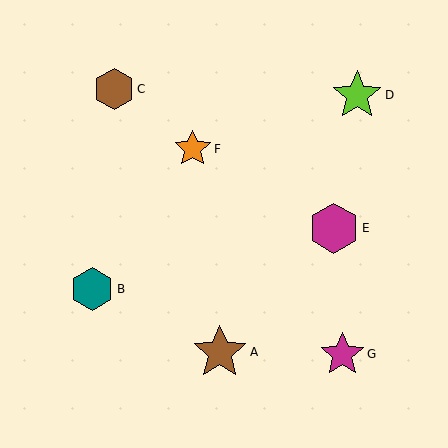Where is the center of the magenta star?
The center of the magenta star is at (342, 354).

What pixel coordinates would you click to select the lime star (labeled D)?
Click at (357, 95) to select the lime star D.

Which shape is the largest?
The brown star (labeled A) is the largest.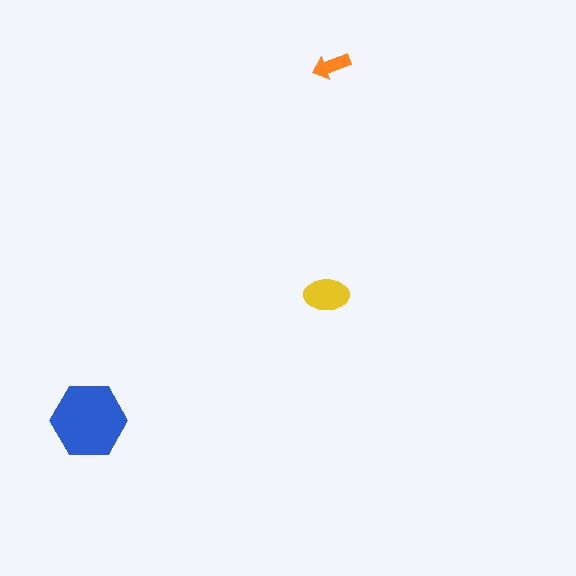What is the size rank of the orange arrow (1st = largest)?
3rd.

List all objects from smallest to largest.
The orange arrow, the yellow ellipse, the blue hexagon.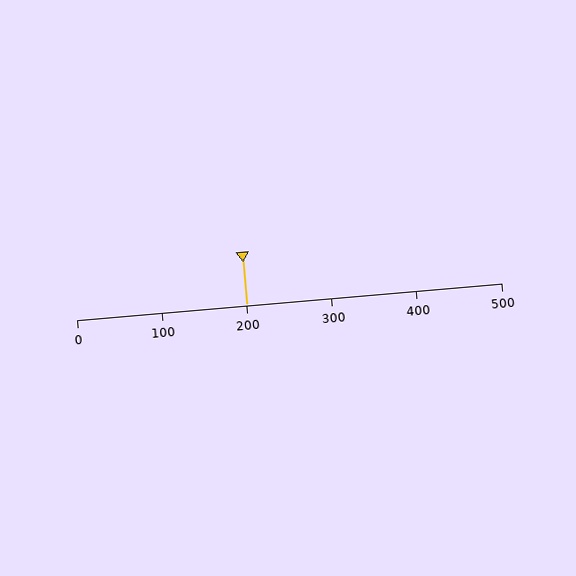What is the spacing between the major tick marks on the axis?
The major ticks are spaced 100 apart.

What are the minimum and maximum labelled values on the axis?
The axis runs from 0 to 500.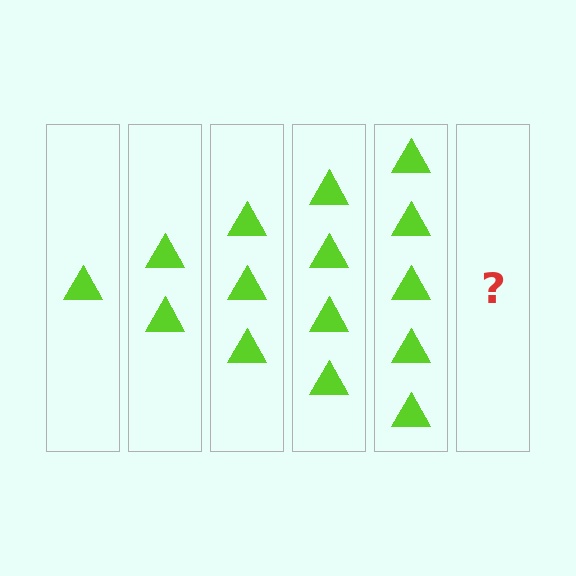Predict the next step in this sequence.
The next step is 6 triangles.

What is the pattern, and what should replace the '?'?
The pattern is that each step adds one more triangle. The '?' should be 6 triangles.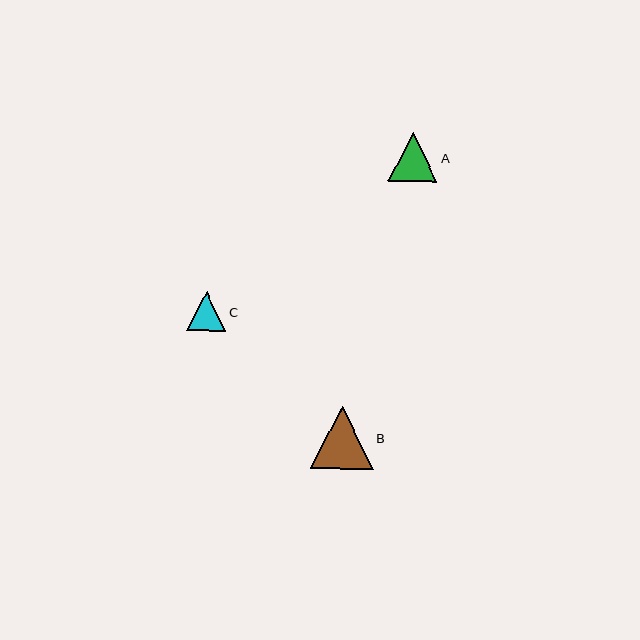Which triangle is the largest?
Triangle B is the largest with a size of approximately 63 pixels.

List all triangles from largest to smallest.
From largest to smallest: B, A, C.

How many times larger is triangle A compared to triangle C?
Triangle A is approximately 1.3 times the size of triangle C.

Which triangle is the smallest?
Triangle C is the smallest with a size of approximately 39 pixels.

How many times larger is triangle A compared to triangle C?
Triangle A is approximately 1.3 times the size of triangle C.